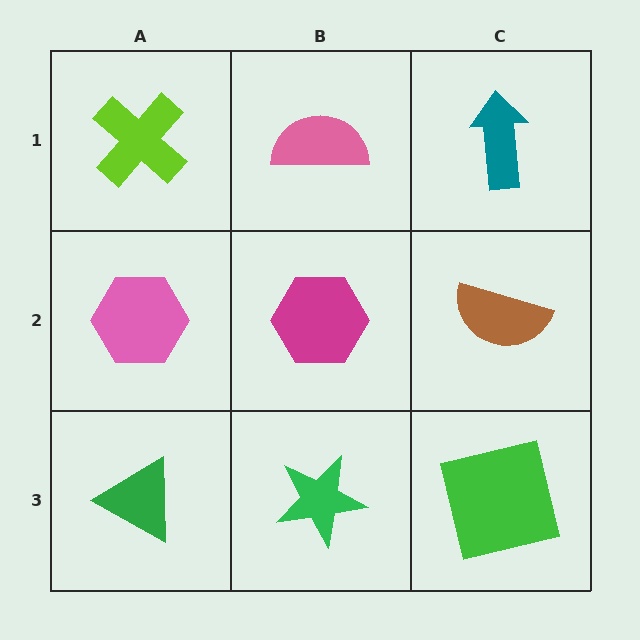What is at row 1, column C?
A teal arrow.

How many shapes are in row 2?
3 shapes.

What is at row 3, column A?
A green triangle.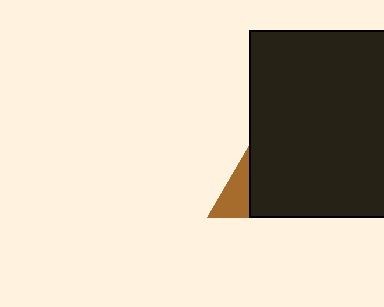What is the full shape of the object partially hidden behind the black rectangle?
The partially hidden object is a brown triangle.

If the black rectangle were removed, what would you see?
You would see the complete brown triangle.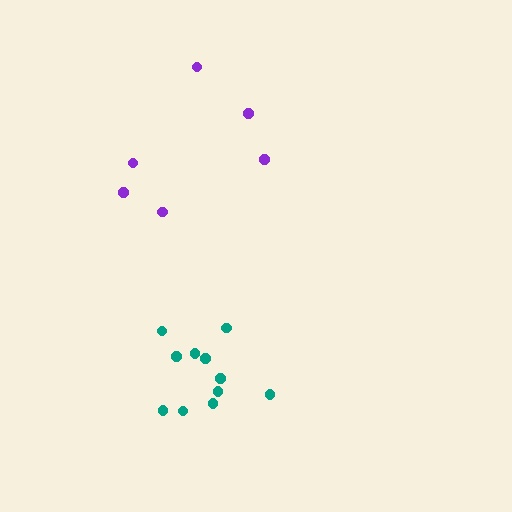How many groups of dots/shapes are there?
There are 2 groups.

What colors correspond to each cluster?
The clusters are colored: teal, purple.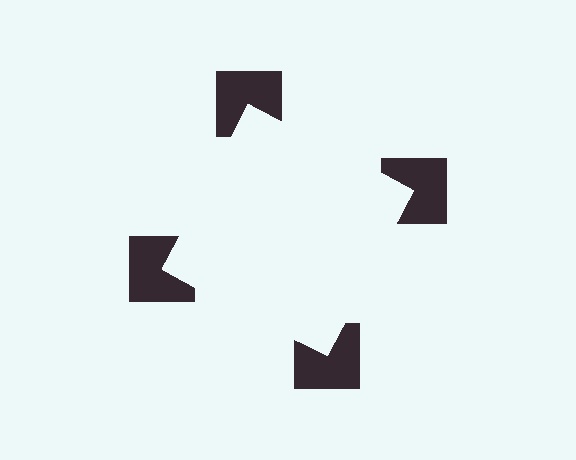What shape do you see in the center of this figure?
An illusory square — its edges are inferred from the aligned wedge cuts in the notched squares, not physically drawn.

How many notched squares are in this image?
There are 4 — one at each vertex of the illusory square.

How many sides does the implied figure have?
4 sides.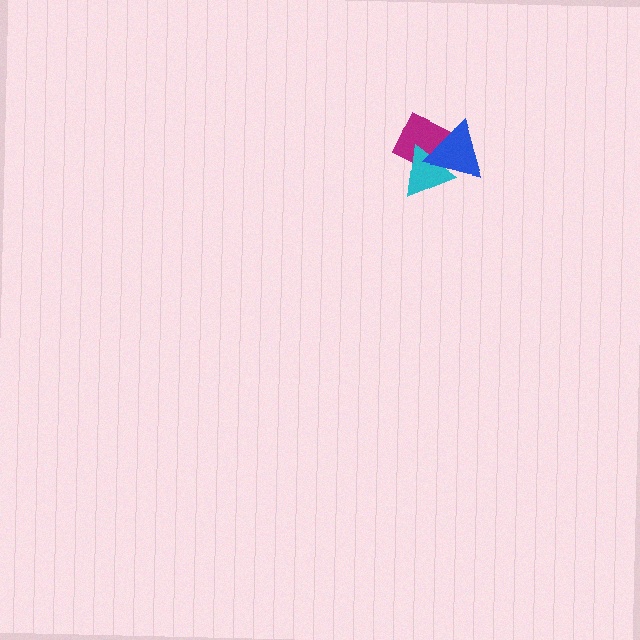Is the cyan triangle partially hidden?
Yes, it is partially covered by another shape.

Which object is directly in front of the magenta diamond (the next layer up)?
The cyan triangle is directly in front of the magenta diamond.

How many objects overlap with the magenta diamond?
2 objects overlap with the magenta diamond.